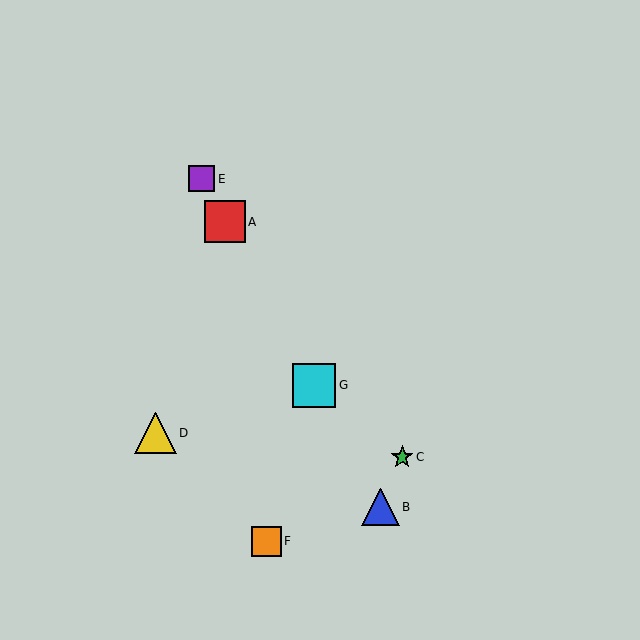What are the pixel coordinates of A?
Object A is at (225, 222).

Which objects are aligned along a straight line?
Objects A, B, E, G are aligned along a straight line.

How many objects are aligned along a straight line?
4 objects (A, B, E, G) are aligned along a straight line.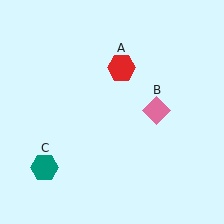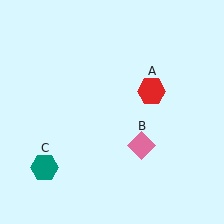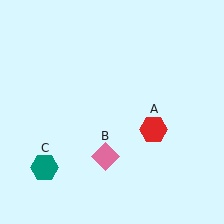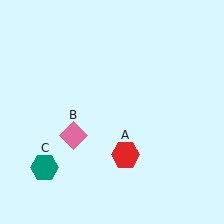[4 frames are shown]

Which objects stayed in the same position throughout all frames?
Teal hexagon (object C) remained stationary.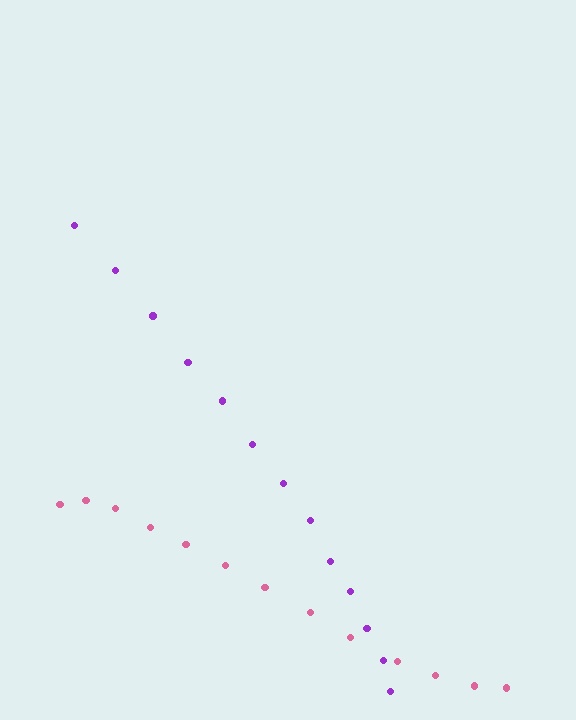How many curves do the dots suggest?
There are 2 distinct paths.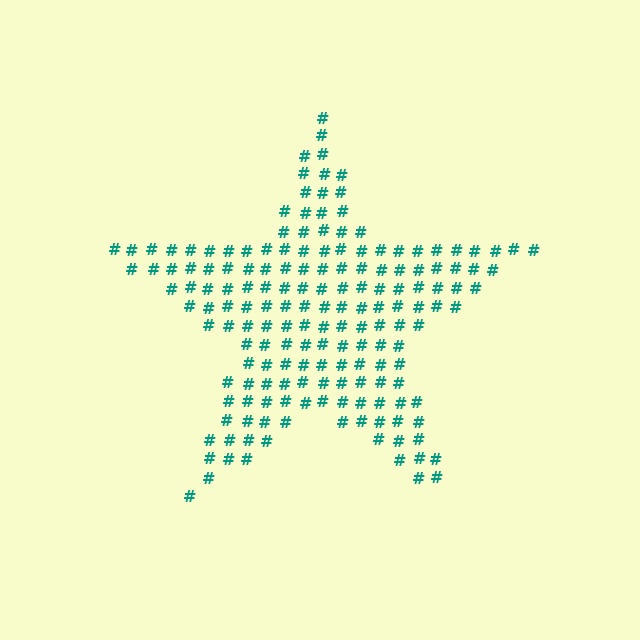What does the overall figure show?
The overall figure shows a star.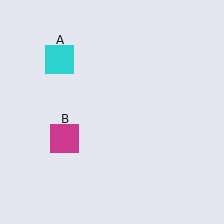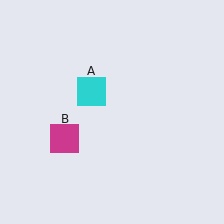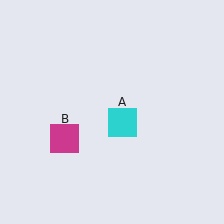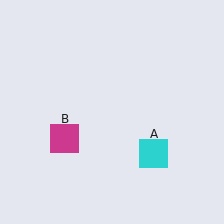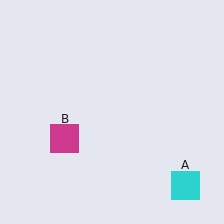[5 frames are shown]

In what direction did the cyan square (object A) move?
The cyan square (object A) moved down and to the right.